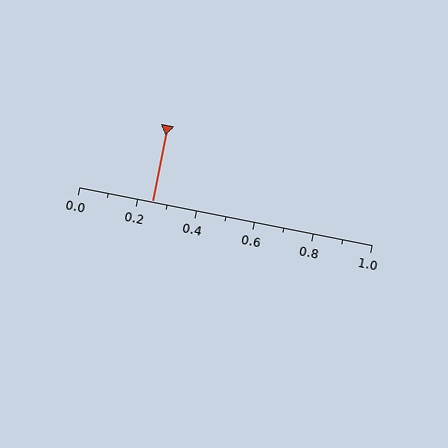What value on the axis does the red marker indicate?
The marker indicates approximately 0.25.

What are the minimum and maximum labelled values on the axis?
The axis runs from 0.0 to 1.0.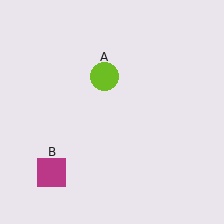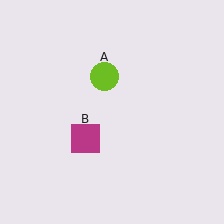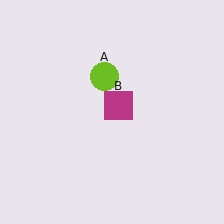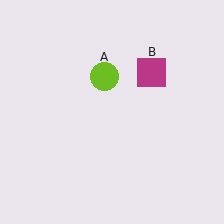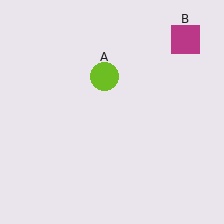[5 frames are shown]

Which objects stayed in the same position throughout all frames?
Lime circle (object A) remained stationary.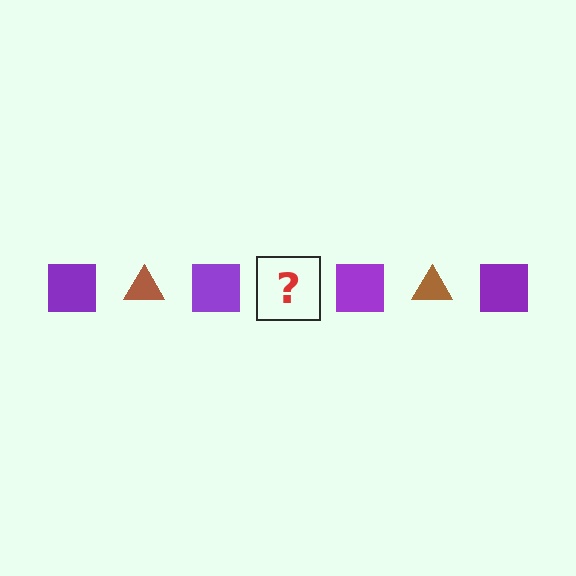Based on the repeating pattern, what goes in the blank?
The blank should be a brown triangle.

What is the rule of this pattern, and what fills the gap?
The rule is that the pattern alternates between purple square and brown triangle. The gap should be filled with a brown triangle.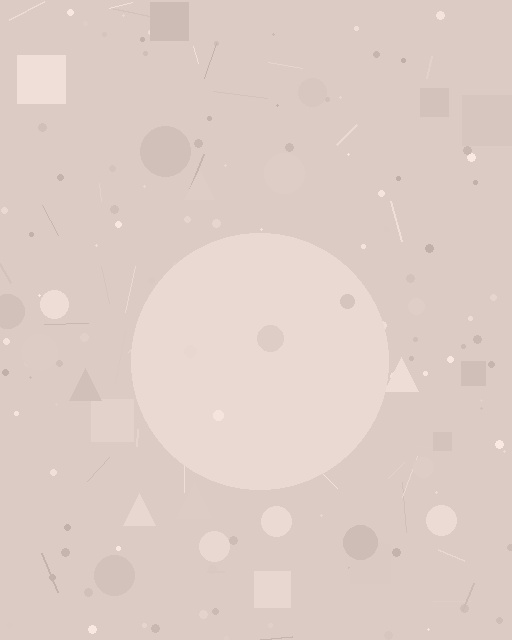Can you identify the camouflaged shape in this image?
The camouflaged shape is a circle.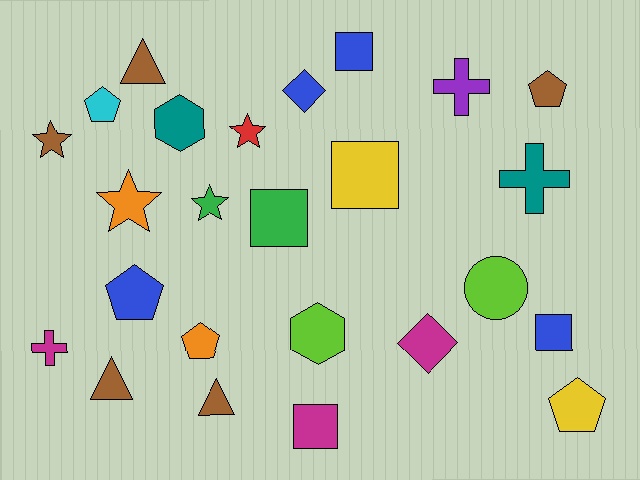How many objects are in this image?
There are 25 objects.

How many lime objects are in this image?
There are 2 lime objects.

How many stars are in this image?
There are 4 stars.